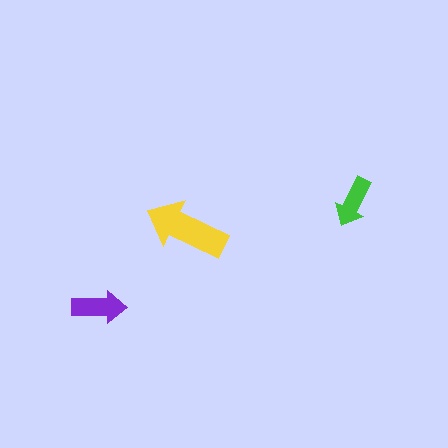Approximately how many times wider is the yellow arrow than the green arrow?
About 1.5 times wider.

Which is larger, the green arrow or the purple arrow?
The purple one.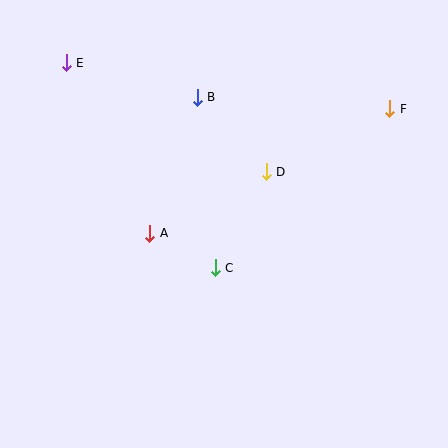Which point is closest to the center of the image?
Point C at (215, 268) is closest to the center.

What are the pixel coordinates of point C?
Point C is at (215, 268).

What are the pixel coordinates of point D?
Point D is at (266, 172).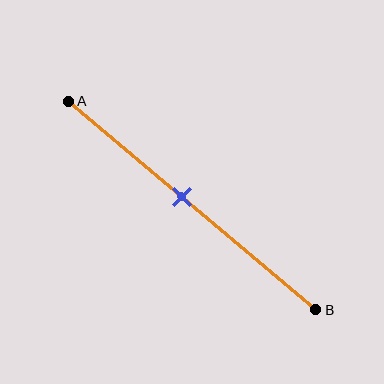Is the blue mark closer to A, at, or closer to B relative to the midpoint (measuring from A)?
The blue mark is closer to point A than the midpoint of segment AB.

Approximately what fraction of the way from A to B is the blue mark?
The blue mark is approximately 45% of the way from A to B.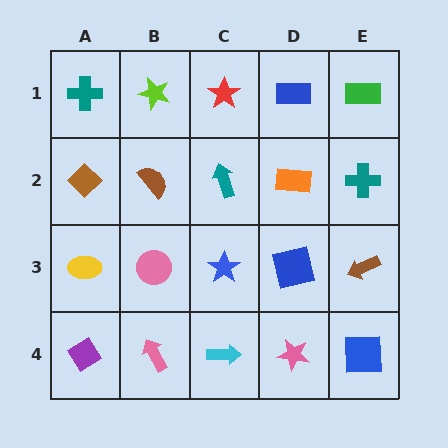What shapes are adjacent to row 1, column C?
A teal arrow (row 2, column C), a lime star (row 1, column B), a blue rectangle (row 1, column D).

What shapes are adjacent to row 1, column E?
A teal cross (row 2, column E), a blue rectangle (row 1, column D).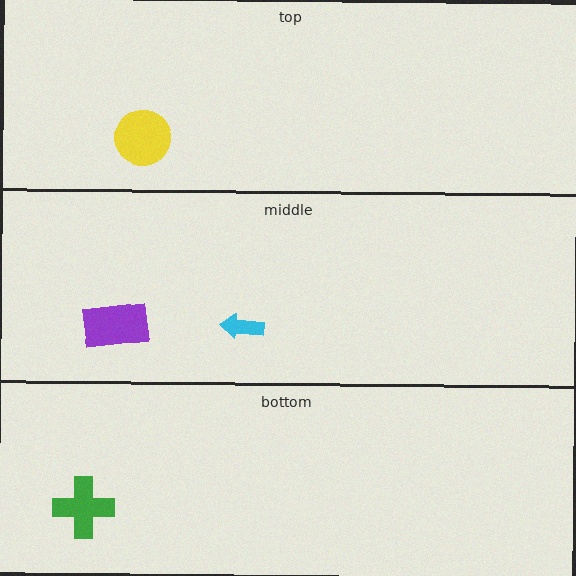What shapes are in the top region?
The yellow circle.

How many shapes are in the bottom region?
1.